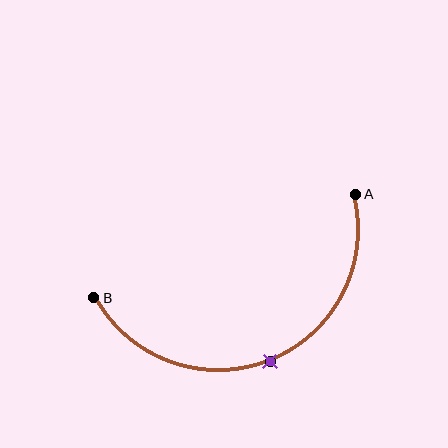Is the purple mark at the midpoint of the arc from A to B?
Yes. The purple mark lies on the arc at equal arc-length from both A and B — it is the arc midpoint.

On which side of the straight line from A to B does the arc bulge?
The arc bulges below the straight line connecting A and B.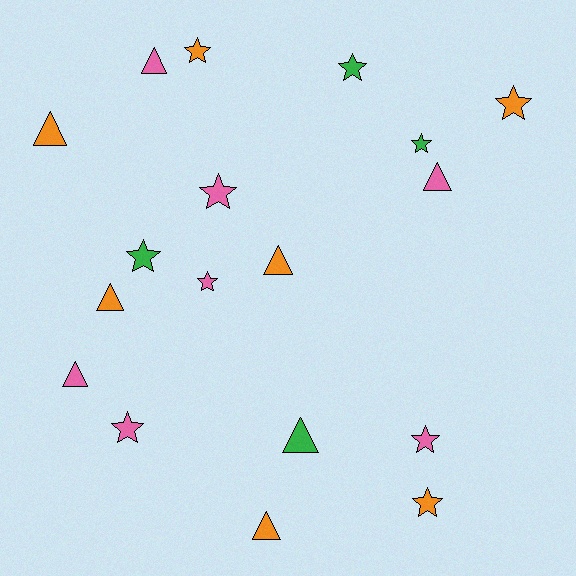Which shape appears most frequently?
Star, with 10 objects.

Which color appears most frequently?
Orange, with 7 objects.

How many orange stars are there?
There are 3 orange stars.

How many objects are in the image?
There are 18 objects.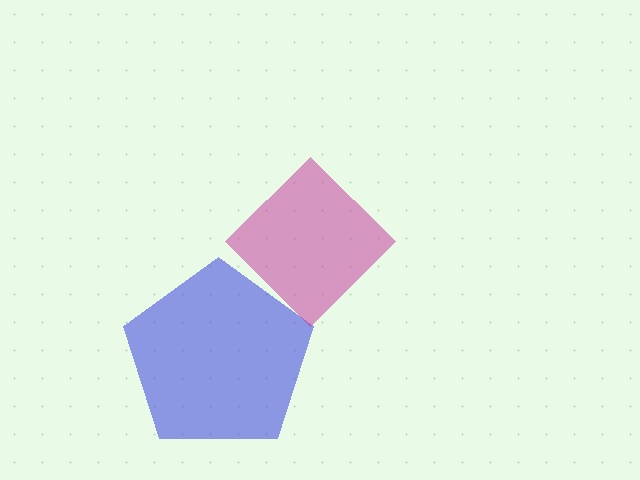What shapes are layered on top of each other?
The layered shapes are: a blue pentagon, a magenta diamond.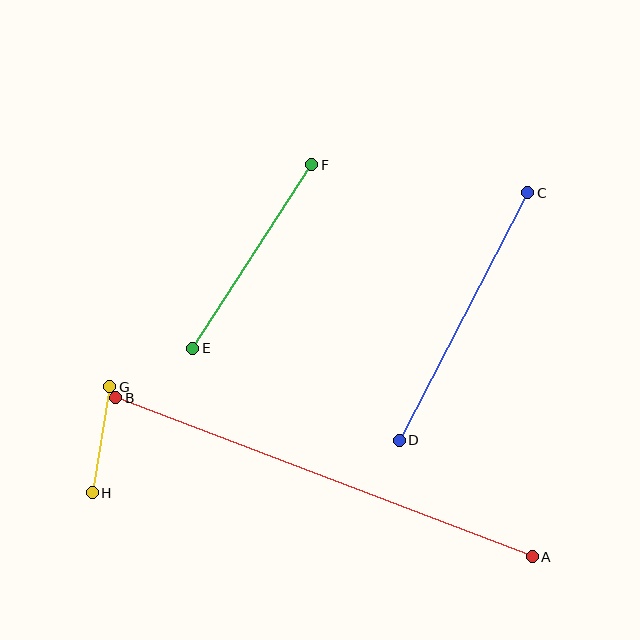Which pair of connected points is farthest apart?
Points A and B are farthest apart.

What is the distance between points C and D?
The distance is approximately 278 pixels.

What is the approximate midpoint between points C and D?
The midpoint is at approximately (463, 317) pixels.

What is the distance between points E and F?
The distance is approximately 219 pixels.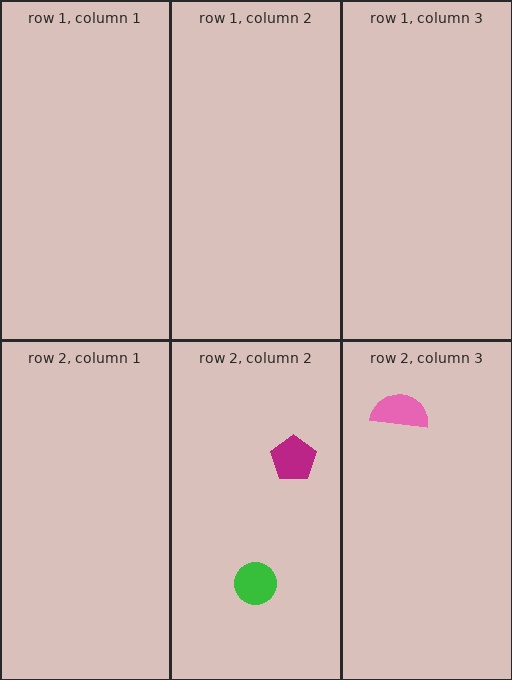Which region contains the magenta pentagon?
The row 2, column 2 region.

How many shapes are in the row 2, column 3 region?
1.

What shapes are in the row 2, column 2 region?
The magenta pentagon, the green circle.